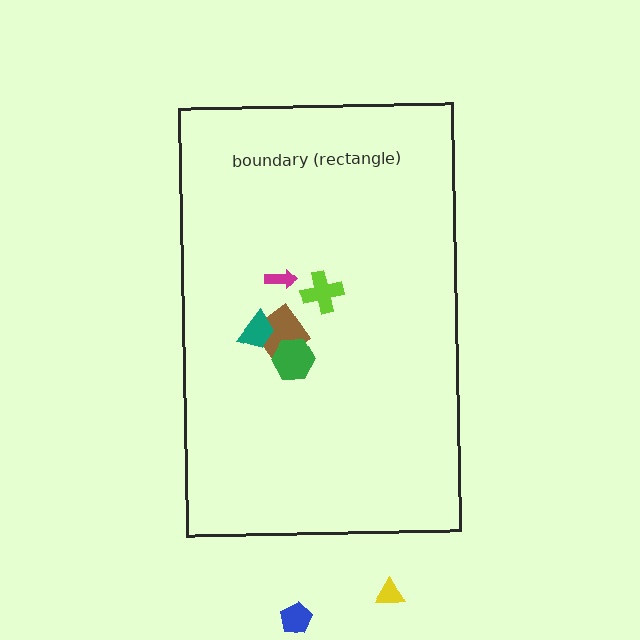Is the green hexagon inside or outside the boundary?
Inside.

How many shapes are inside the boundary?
5 inside, 2 outside.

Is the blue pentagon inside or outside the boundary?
Outside.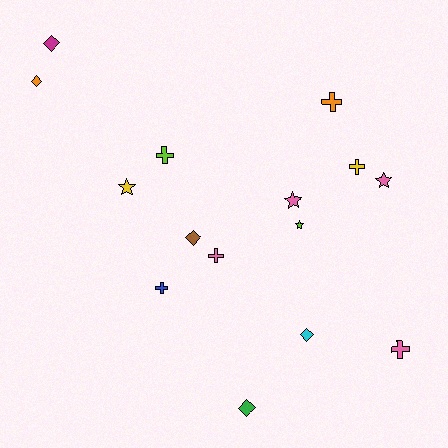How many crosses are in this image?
There are 6 crosses.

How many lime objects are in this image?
There are 2 lime objects.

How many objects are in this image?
There are 15 objects.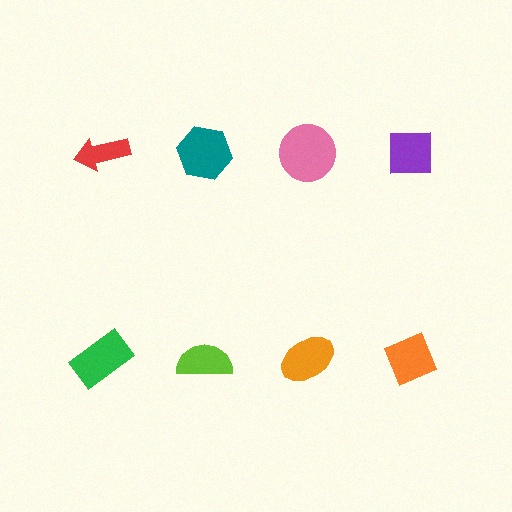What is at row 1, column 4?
A purple square.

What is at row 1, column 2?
A teal hexagon.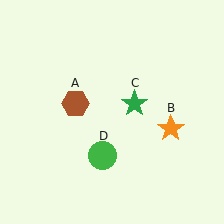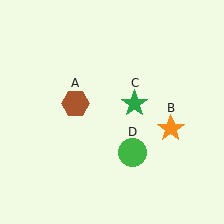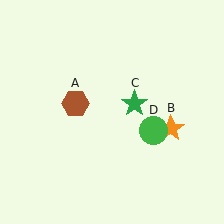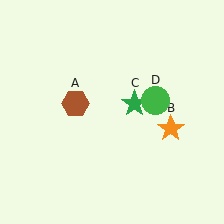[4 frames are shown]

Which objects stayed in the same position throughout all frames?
Brown hexagon (object A) and orange star (object B) and green star (object C) remained stationary.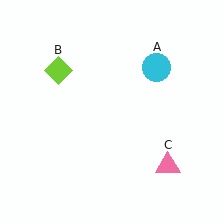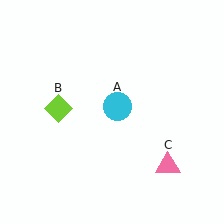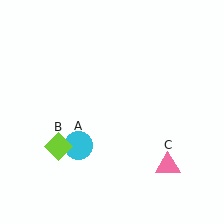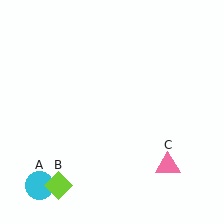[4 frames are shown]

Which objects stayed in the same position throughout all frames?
Pink triangle (object C) remained stationary.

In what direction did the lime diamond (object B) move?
The lime diamond (object B) moved down.